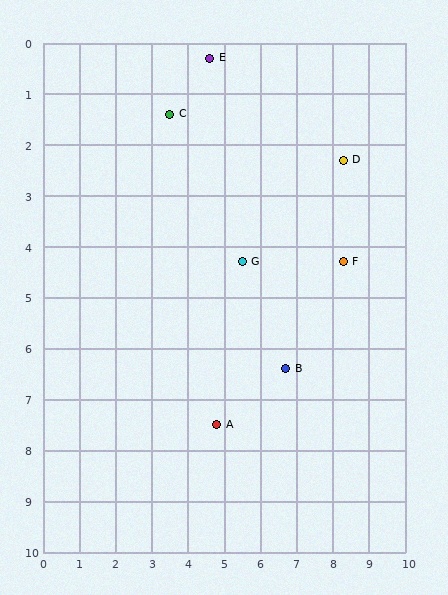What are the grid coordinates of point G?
Point G is at approximately (5.5, 4.3).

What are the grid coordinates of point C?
Point C is at approximately (3.5, 1.4).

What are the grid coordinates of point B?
Point B is at approximately (6.7, 6.4).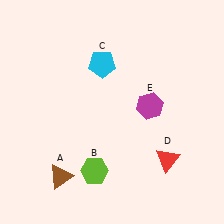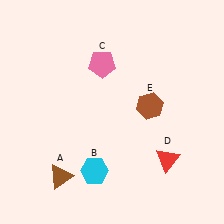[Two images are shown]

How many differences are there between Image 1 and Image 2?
There are 3 differences between the two images.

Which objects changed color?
B changed from lime to cyan. C changed from cyan to pink. E changed from magenta to brown.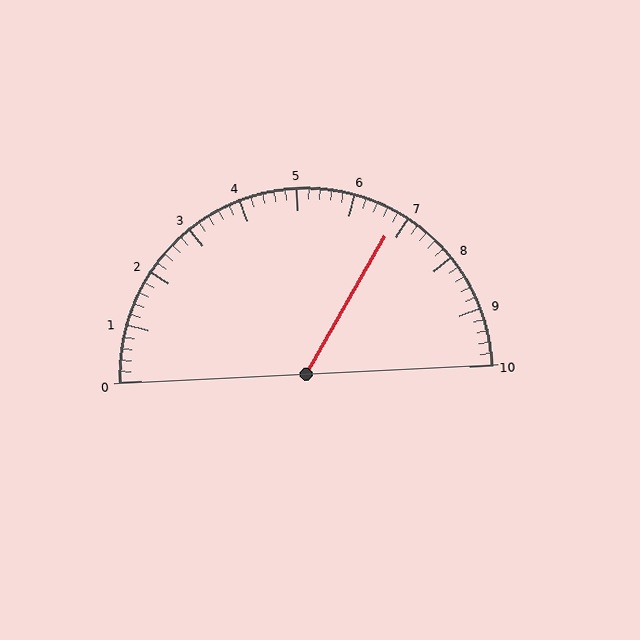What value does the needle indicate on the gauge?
The needle indicates approximately 6.8.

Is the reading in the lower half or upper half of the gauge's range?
The reading is in the upper half of the range (0 to 10).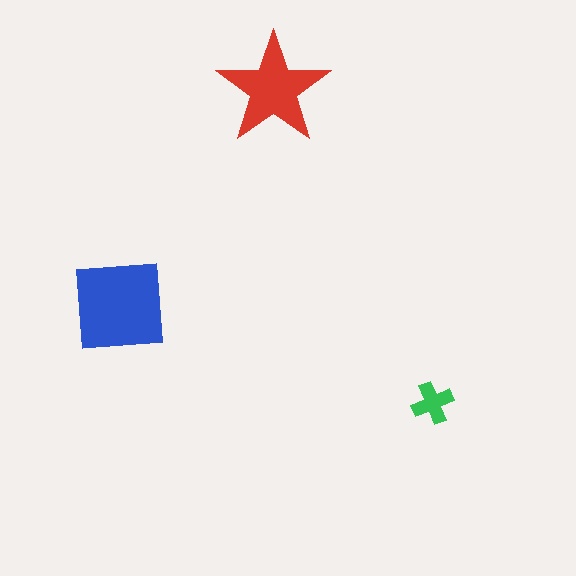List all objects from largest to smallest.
The blue square, the red star, the green cross.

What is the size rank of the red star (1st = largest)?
2nd.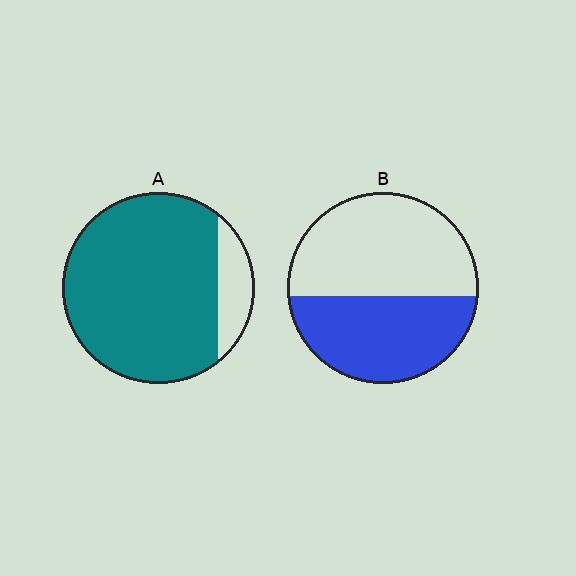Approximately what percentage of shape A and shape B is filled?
A is approximately 85% and B is approximately 45%.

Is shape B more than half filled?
No.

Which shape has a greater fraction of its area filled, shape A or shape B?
Shape A.